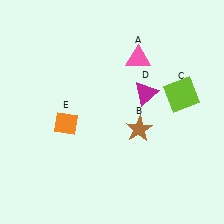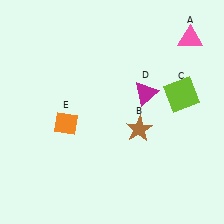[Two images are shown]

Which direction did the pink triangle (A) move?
The pink triangle (A) moved right.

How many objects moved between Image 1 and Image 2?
1 object moved between the two images.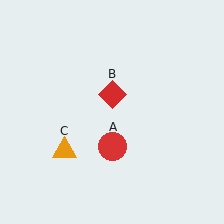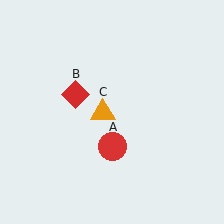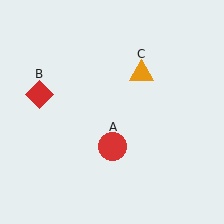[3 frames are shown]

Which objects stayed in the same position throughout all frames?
Red circle (object A) remained stationary.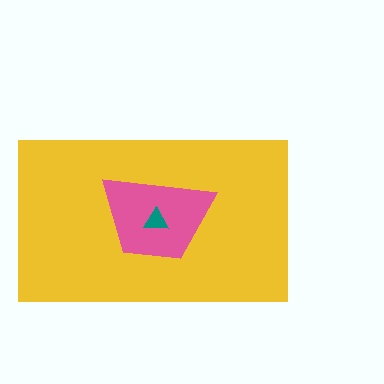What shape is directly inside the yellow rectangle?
The pink trapezoid.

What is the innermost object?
The teal triangle.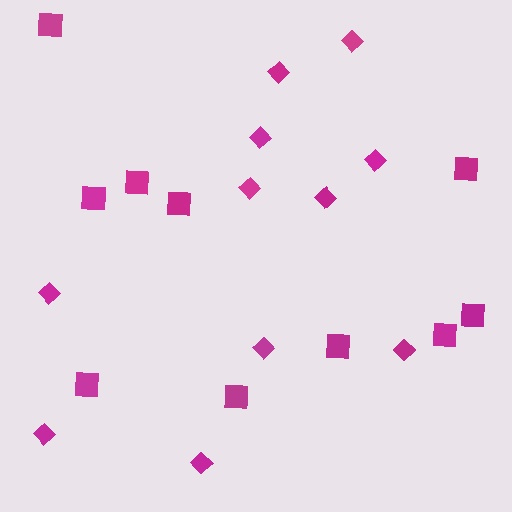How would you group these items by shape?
There are 2 groups: one group of diamonds (11) and one group of squares (10).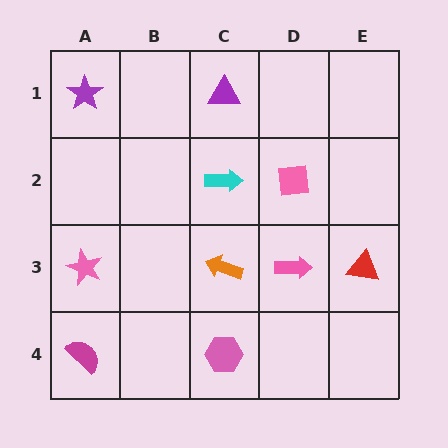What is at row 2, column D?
A pink square.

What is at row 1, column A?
A purple star.